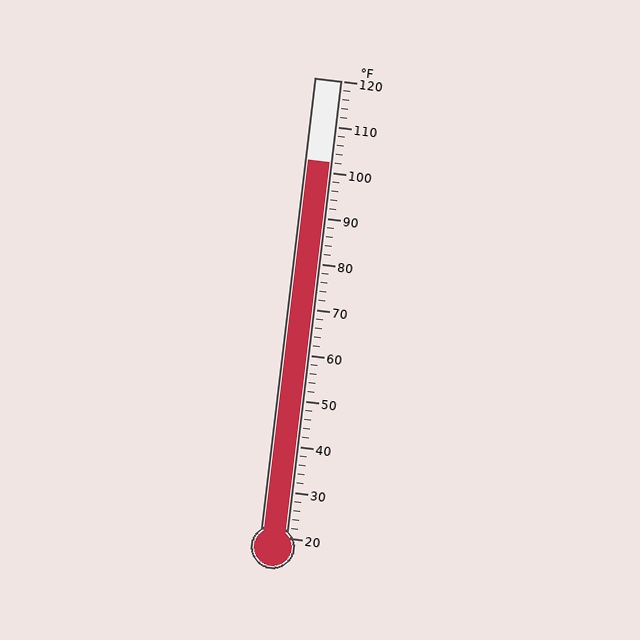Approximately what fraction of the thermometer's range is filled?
The thermometer is filled to approximately 80% of its range.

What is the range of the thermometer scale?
The thermometer scale ranges from 20°F to 120°F.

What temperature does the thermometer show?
The thermometer shows approximately 102°F.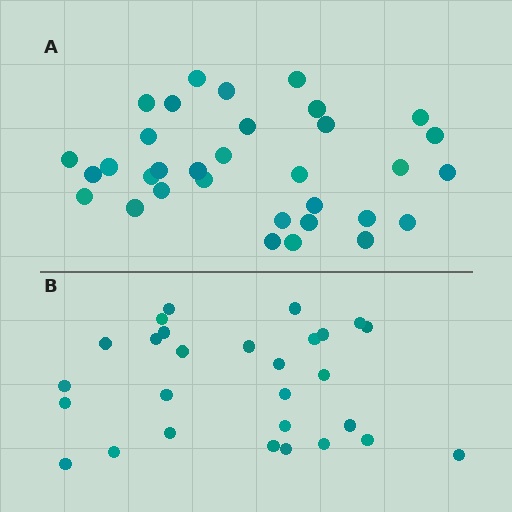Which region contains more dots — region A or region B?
Region A (the top region) has more dots.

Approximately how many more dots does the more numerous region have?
Region A has about 5 more dots than region B.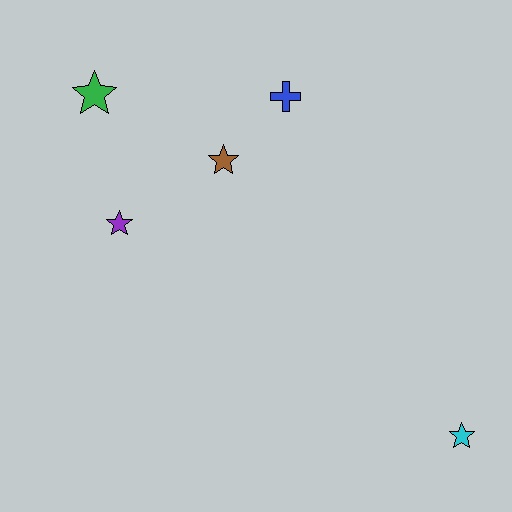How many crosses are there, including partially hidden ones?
There is 1 cross.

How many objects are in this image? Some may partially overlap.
There are 5 objects.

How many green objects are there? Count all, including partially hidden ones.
There is 1 green object.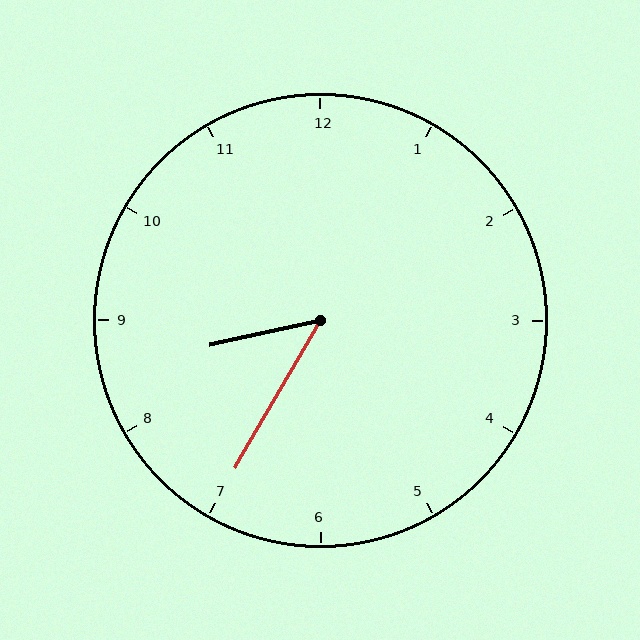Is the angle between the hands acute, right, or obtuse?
It is acute.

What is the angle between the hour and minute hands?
Approximately 48 degrees.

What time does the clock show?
8:35.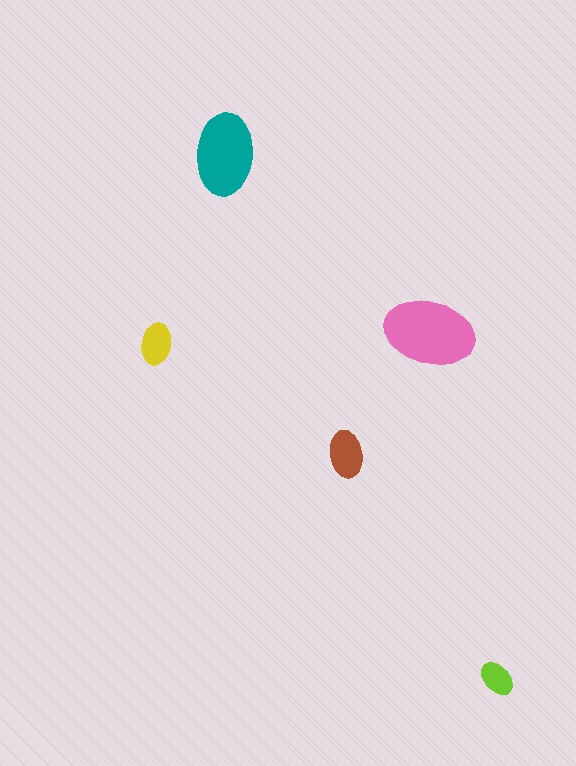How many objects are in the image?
There are 5 objects in the image.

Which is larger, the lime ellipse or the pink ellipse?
The pink one.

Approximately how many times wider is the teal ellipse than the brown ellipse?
About 1.5 times wider.